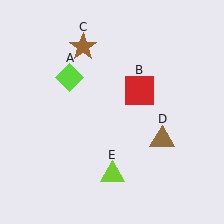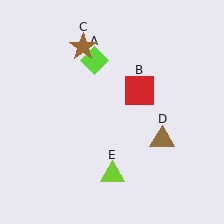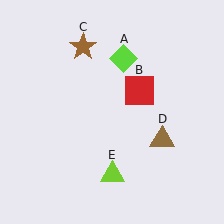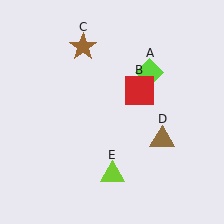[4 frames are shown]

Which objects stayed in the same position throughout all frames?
Red square (object B) and brown star (object C) and brown triangle (object D) and lime triangle (object E) remained stationary.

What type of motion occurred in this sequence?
The lime diamond (object A) rotated clockwise around the center of the scene.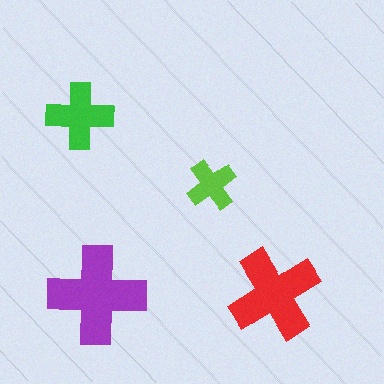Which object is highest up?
The green cross is topmost.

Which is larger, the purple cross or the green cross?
The purple one.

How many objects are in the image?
There are 4 objects in the image.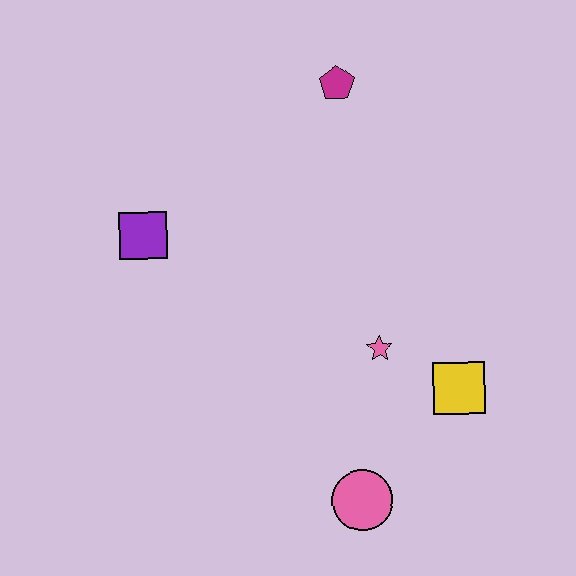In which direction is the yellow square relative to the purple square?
The yellow square is to the right of the purple square.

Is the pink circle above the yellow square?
No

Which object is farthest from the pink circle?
The magenta pentagon is farthest from the pink circle.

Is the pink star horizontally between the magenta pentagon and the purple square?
No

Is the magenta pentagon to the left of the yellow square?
Yes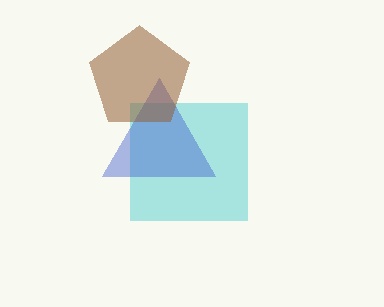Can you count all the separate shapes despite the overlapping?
Yes, there are 3 separate shapes.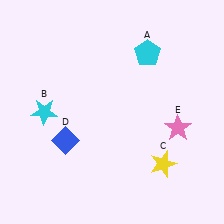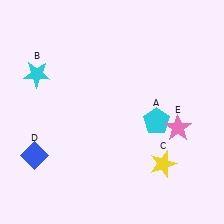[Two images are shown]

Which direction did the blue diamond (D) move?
The blue diamond (D) moved left.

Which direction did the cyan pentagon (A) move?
The cyan pentagon (A) moved down.